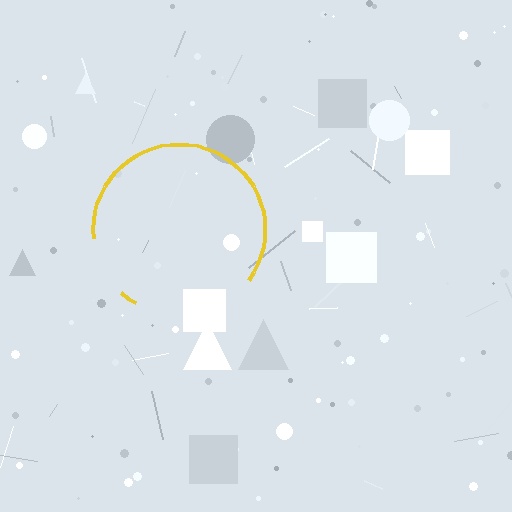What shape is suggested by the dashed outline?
The dashed outline suggests a circle.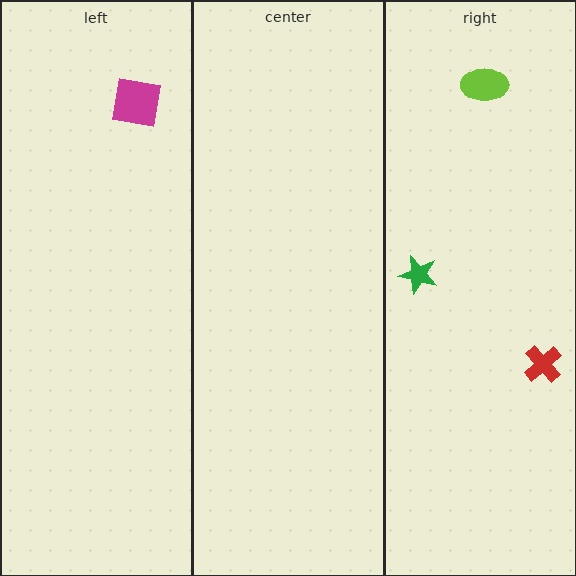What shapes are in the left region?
The magenta square.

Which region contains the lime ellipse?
The right region.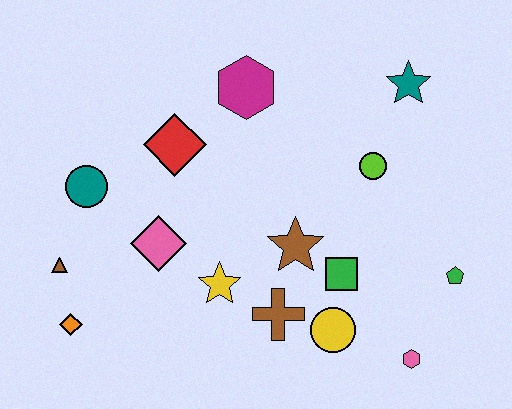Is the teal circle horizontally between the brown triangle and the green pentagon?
Yes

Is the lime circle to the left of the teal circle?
No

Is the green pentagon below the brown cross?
No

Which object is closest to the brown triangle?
The orange diamond is closest to the brown triangle.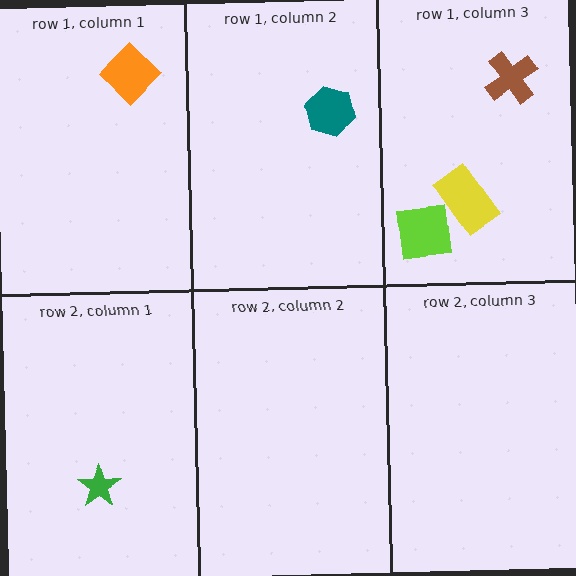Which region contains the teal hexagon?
The row 1, column 2 region.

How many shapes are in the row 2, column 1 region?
1.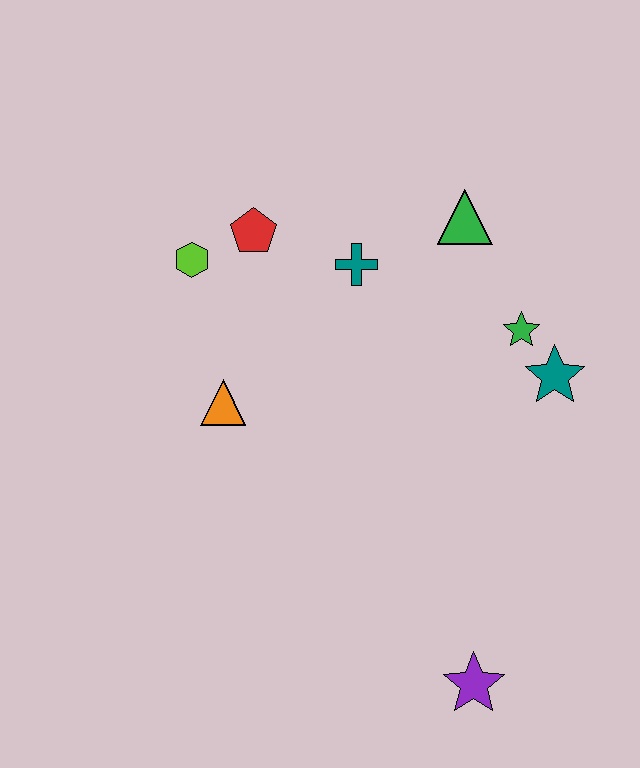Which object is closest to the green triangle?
The teal cross is closest to the green triangle.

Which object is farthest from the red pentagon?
The purple star is farthest from the red pentagon.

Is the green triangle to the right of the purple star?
No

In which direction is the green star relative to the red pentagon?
The green star is to the right of the red pentagon.